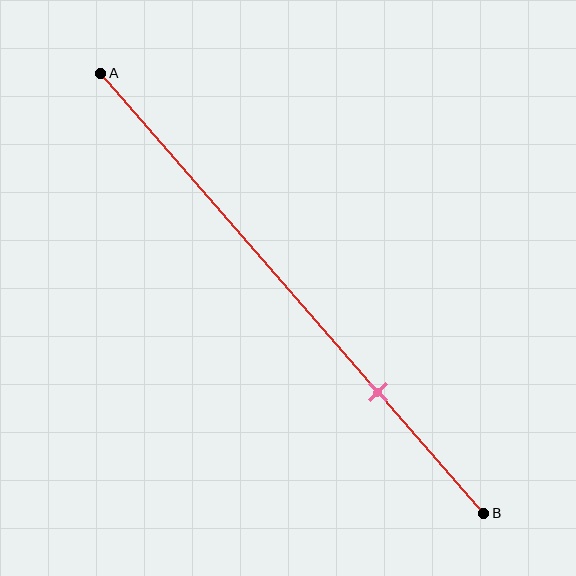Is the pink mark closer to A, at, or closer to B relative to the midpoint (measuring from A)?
The pink mark is closer to point B than the midpoint of segment AB.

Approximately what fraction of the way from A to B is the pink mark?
The pink mark is approximately 75% of the way from A to B.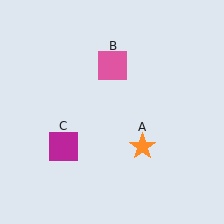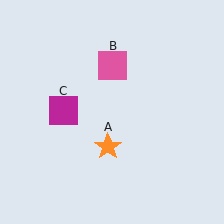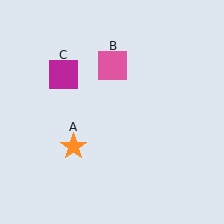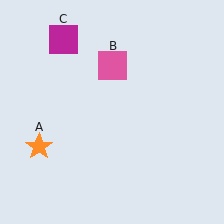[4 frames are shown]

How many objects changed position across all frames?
2 objects changed position: orange star (object A), magenta square (object C).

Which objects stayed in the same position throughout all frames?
Pink square (object B) remained stationary.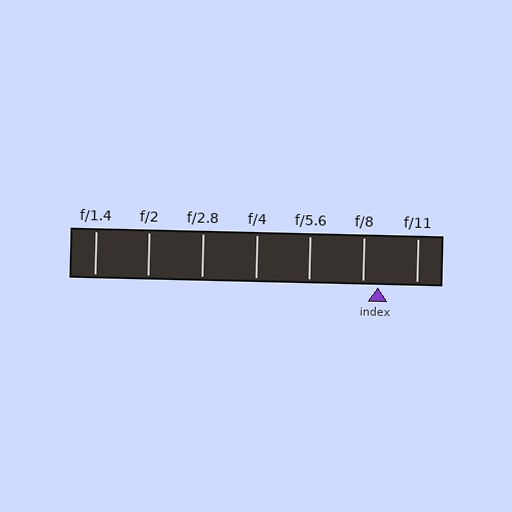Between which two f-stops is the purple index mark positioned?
The index mark is between f/8 and f/11.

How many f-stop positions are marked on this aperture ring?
There are 7 f-stop positions marked.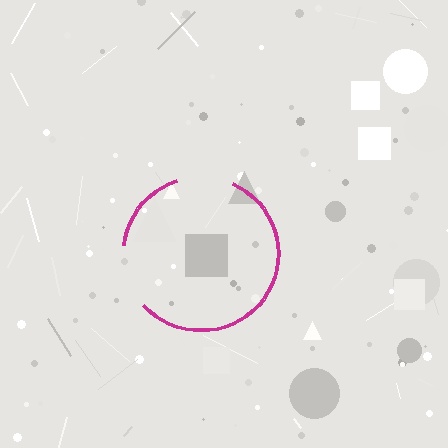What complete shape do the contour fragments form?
The contour fragments form a circle.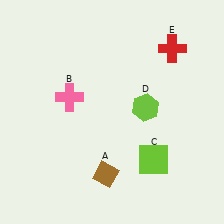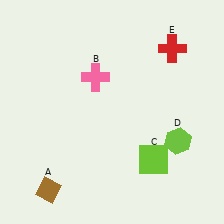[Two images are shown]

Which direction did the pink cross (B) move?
The pink cross (B) moved right.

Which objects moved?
The objects that moved are: the brown diamond (A), the pink cross (B), the lime hexagon (D).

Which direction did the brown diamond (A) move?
The brown diamond (A) moved left.